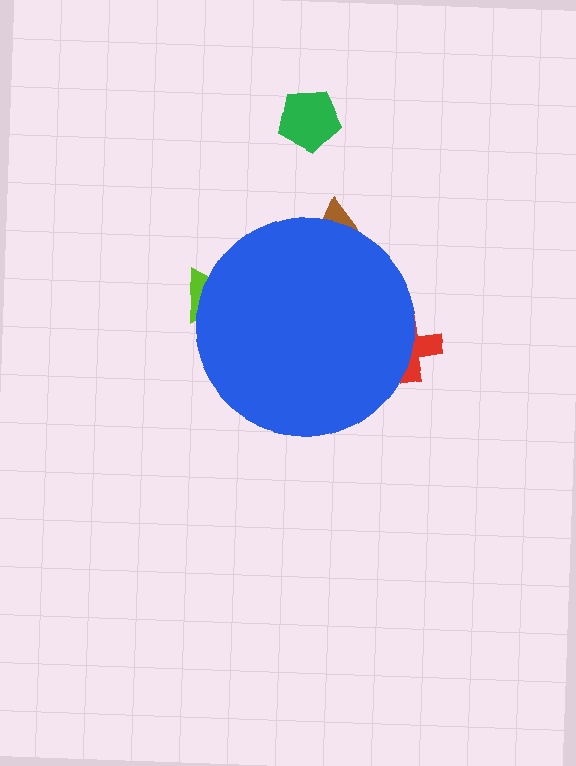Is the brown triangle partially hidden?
Yes, the brown triangle is partially hidden behind the blue circle.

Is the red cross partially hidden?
Yes, the red cross is partially hidden behind the blue circle.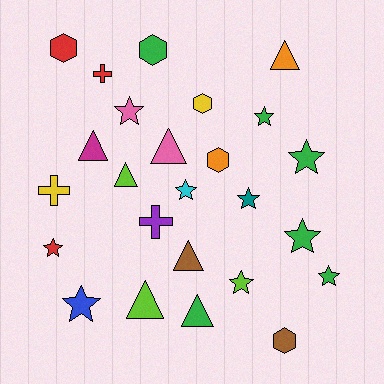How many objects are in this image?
There are 25 objects.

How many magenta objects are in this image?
There is 1 magenta object.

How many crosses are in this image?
There are 3 crosses.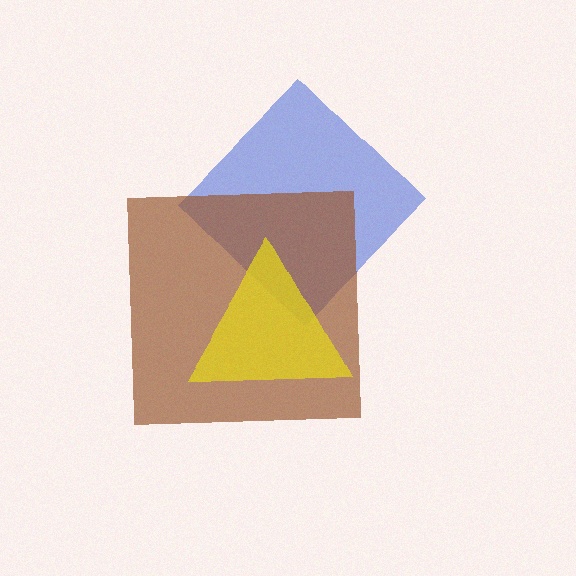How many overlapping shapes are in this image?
There are 3 overlapping shapes in the image.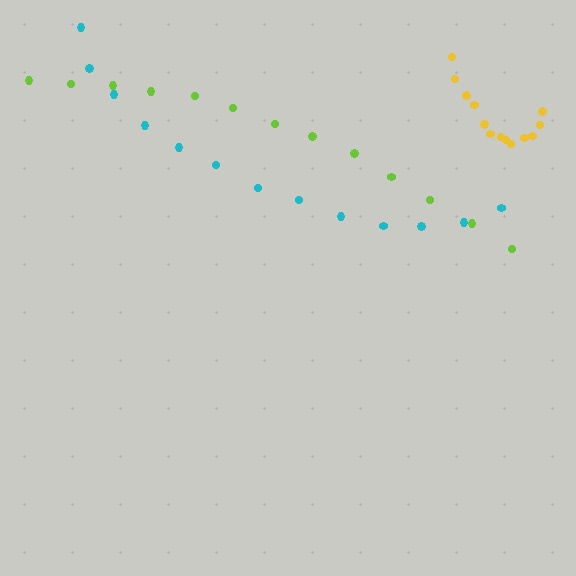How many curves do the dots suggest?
There are 3 distinct paths.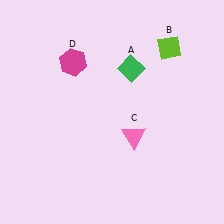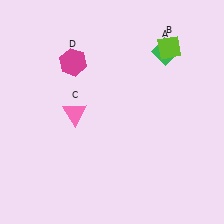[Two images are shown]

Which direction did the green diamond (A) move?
The green diamond (A) moved right.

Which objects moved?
The objects that moved are: the green diamond (A), the pink triangle (C).